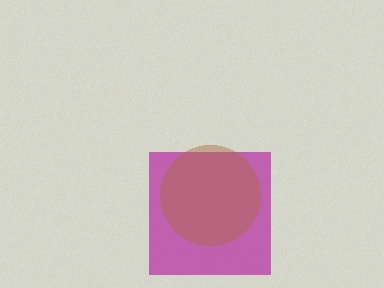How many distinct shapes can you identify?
There are 2 distinct shapes: a magenta square, a brown circle.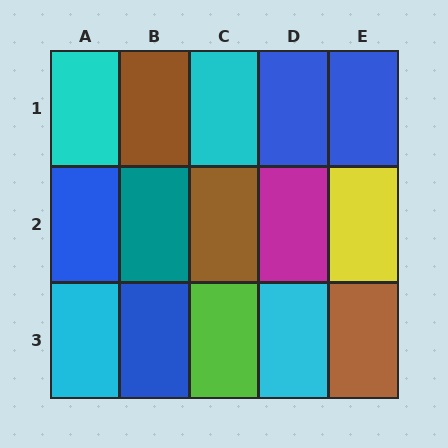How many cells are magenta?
1 cell is magenta.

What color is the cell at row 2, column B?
Teal.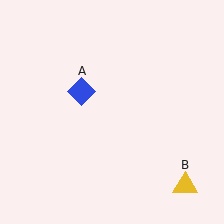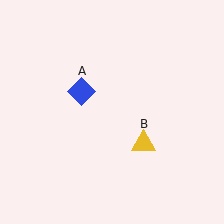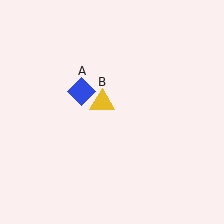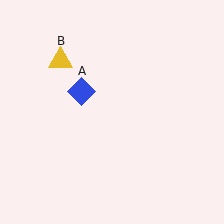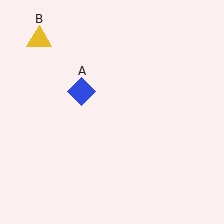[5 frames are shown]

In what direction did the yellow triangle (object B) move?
The yellow triangle (object B) moved up and to the left.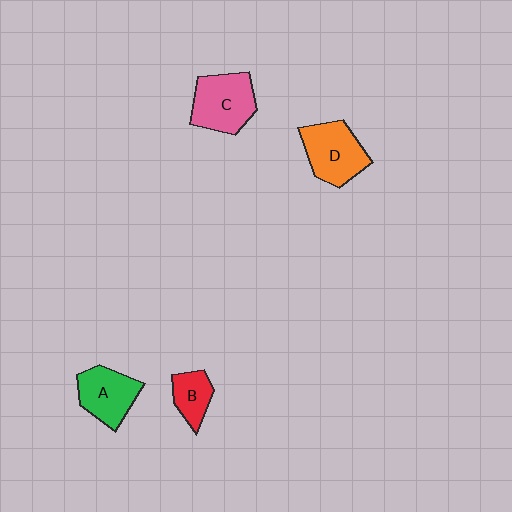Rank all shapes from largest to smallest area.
From largest to smallest: C (pink), D (orange), A (green), B (red).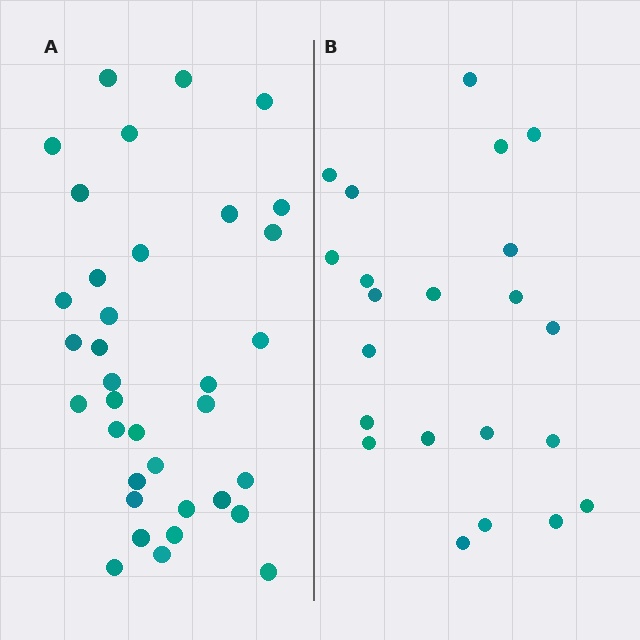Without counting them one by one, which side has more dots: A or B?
Region A (the left region) has more dots.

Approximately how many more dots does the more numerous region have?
Region A has approximately 15 more dots than region B.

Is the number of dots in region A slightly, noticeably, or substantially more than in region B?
Region A has substantially more. The ratio is roughly 1.6 to 1.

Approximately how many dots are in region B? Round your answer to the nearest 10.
About 20 dots. (The exact count is 22, which rounds to 20.)